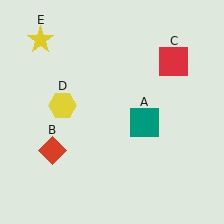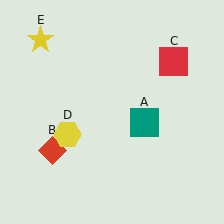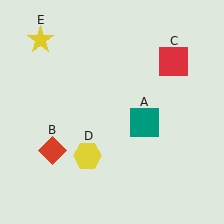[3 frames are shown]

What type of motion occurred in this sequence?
The yellow hexagon (object D) rotated counterclockwise around the center of the scene.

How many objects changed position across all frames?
1 object changed position: yellow hexagon (object D).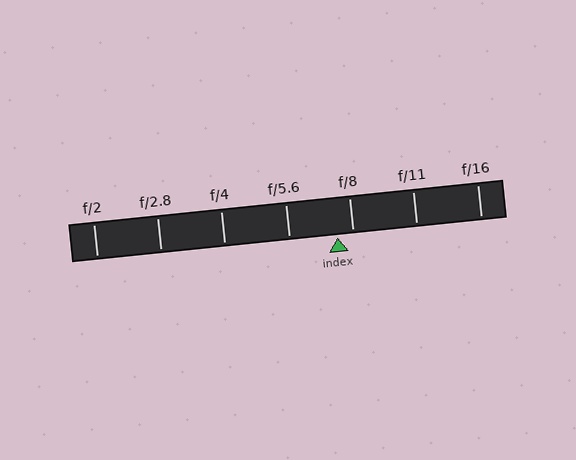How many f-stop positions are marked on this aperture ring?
There are 7 f-stop positions marked.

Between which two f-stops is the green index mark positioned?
The index mark is between f/5.6 and f/8.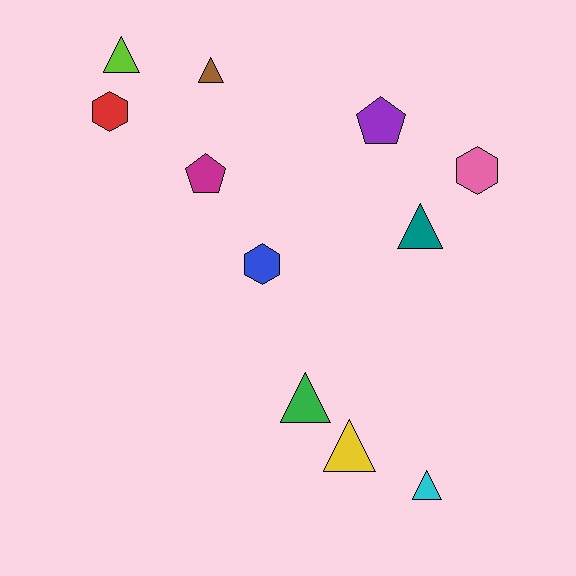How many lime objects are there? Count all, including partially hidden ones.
There is 1 lime object.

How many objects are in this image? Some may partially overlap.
There are 11 objects.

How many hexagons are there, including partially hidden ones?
There are 3 hexagons.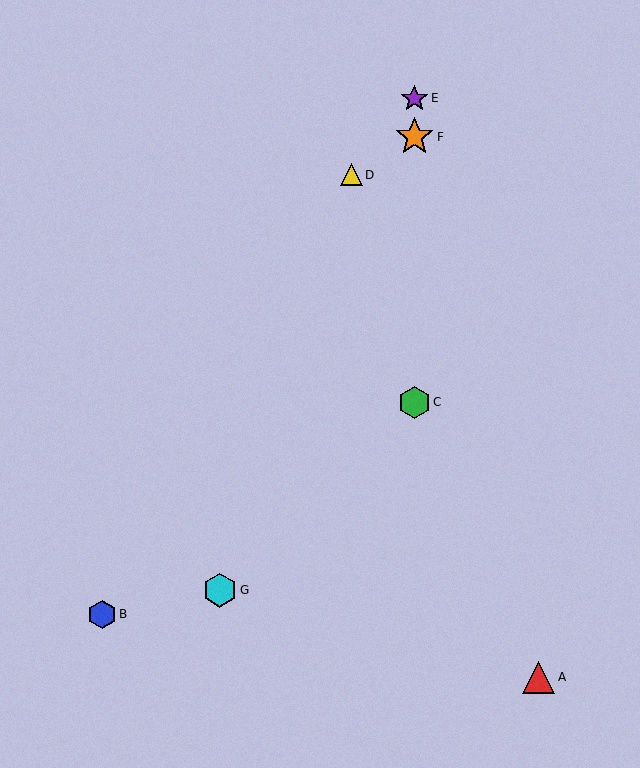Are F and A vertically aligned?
No, F is at x≈414 and A is at x≈538.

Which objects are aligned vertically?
Objects C, E, F are aligned vertically.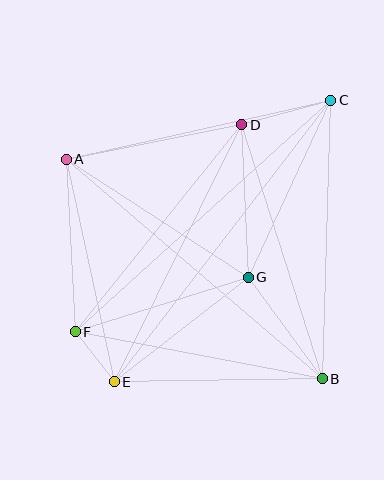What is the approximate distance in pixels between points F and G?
The distance between F and G is approximately 182 pixels.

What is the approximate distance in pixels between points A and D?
The distance between A and D is approximately 179 pixels.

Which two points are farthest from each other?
Points C and E are farthest from each other.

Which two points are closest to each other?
Points E and F are closest to each other.